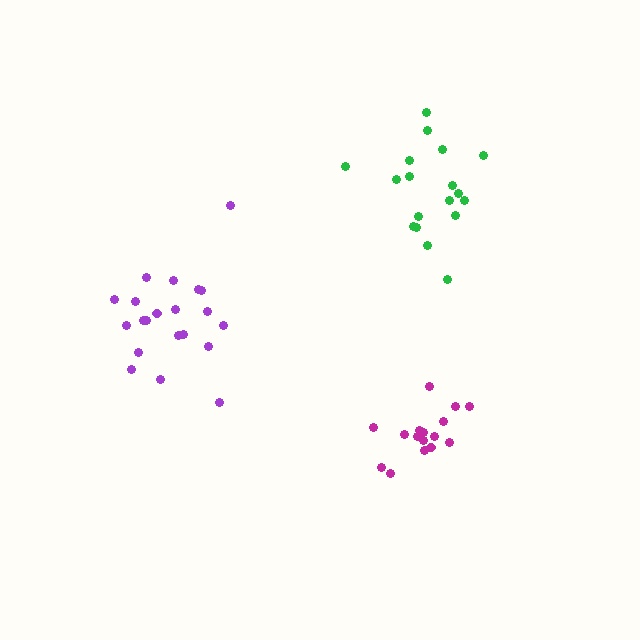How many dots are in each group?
Group 1: 21 dots, Group 2: 16 dots, Group 3: 18 dots (55 total).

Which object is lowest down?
The magenta cluster is bottommost.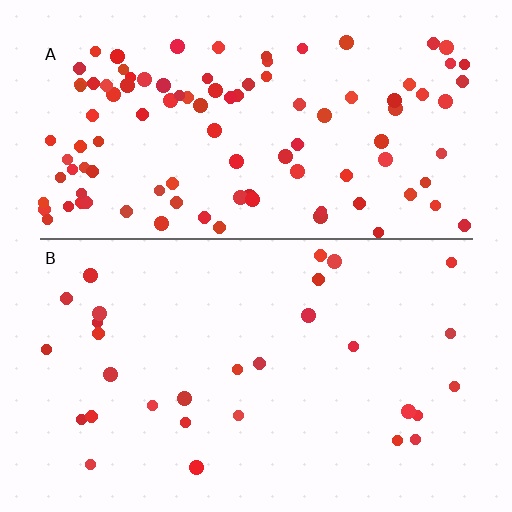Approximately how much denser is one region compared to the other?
Approximately 3.5× — region A over region B.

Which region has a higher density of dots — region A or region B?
A (the top).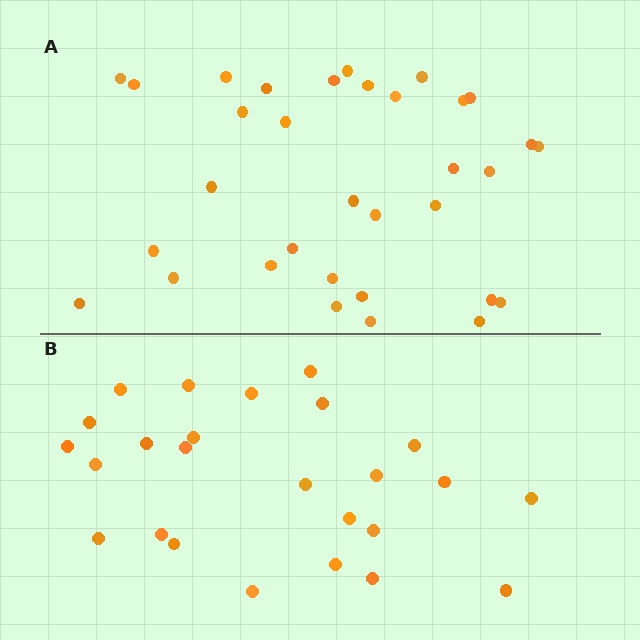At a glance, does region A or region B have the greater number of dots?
Region A (the top region) has more dots.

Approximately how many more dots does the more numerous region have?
Region A has roughly 8 or so more dots than region B.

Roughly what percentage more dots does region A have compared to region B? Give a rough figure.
About 30% more.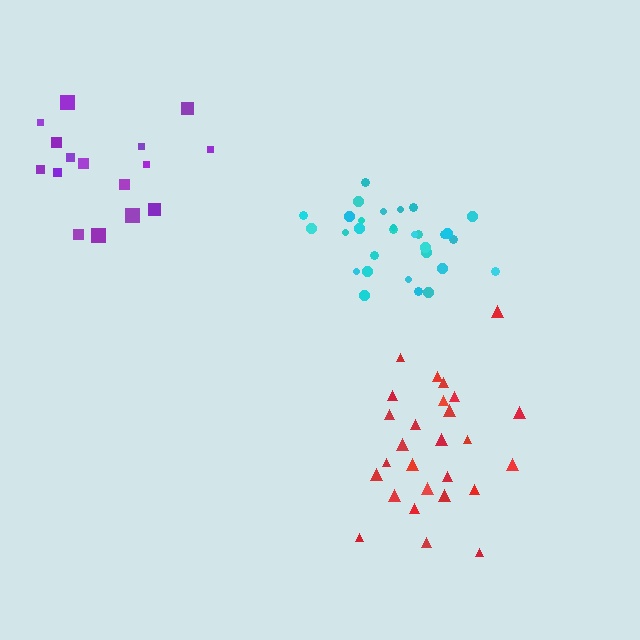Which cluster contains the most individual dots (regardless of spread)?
Cyan (31).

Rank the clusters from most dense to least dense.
cyan, red, purple.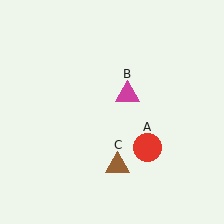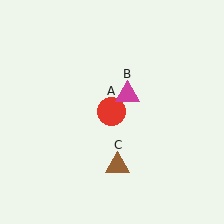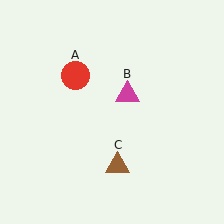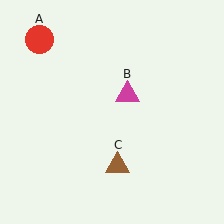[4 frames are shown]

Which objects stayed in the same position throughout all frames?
Magenta triangle (object B) and brown triangle (object C) remained stationary.